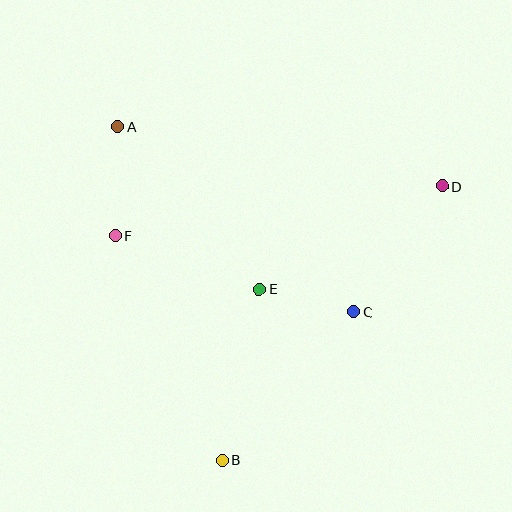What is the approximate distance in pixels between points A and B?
The distance between A and B is approximately 349 pixels.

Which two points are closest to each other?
Points C and E are closest to each other.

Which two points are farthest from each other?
Points B and D are farthest from each other.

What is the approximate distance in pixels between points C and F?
The distance between C and F is approximately 250 pixels.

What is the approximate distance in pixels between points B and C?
The distance between B and C is approximately 198 pixels.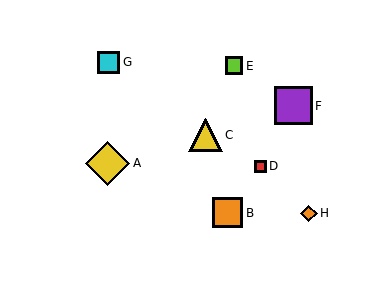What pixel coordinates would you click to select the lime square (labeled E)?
Click at (234, 66) to select the lime square E.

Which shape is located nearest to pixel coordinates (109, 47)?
The cyan square (labeled G) at (109, 62) is nearest to that location.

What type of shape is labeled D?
Shape D is a red square.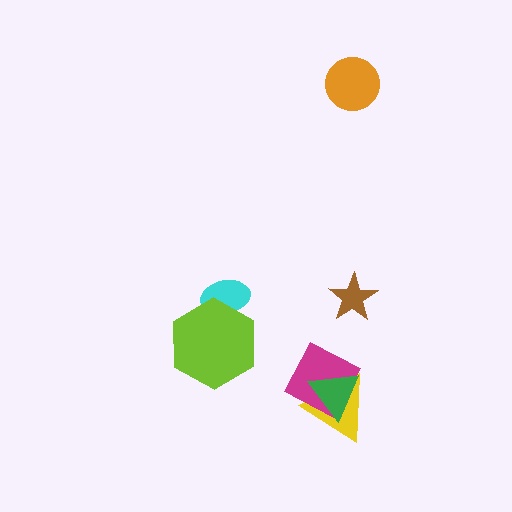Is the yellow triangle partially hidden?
Yes, it is partially covered by another shape.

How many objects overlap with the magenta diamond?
2 objects overlap with the magenta diamond.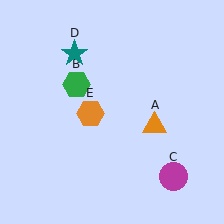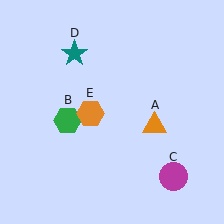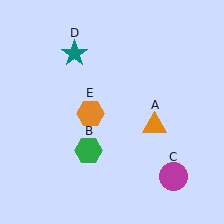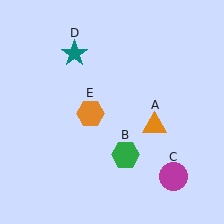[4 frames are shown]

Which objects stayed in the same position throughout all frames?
Orange triangle (object A) and magenta circle (object C) and teal star (object D) and orange hexagon (object E) remained stationary.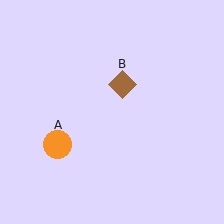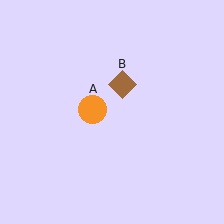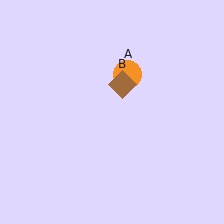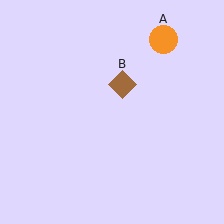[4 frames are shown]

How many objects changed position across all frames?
1 object changed position: orange circle (object A).